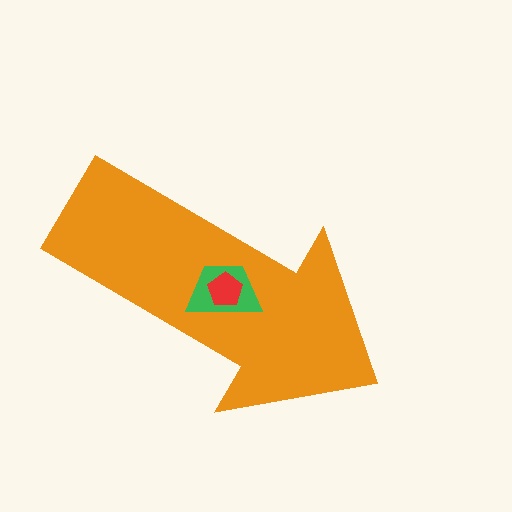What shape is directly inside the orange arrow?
The green trapezoid.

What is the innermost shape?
The red pentagon.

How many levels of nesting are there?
3.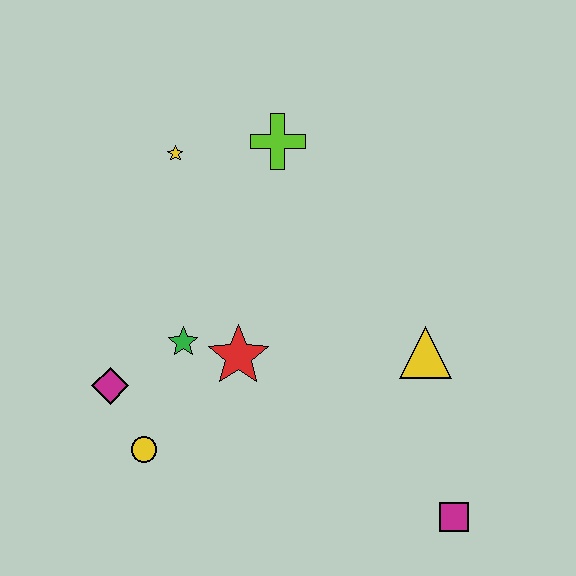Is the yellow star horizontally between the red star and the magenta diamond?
Yes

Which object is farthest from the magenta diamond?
The magenta square is farthest from the magenta diamond.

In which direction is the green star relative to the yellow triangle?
The green star is to the left of the yellow triangle.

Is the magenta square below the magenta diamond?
Yes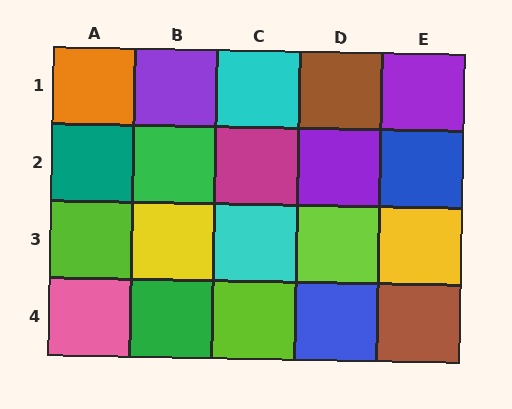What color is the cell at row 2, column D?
Purple.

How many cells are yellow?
2 cells are yellow.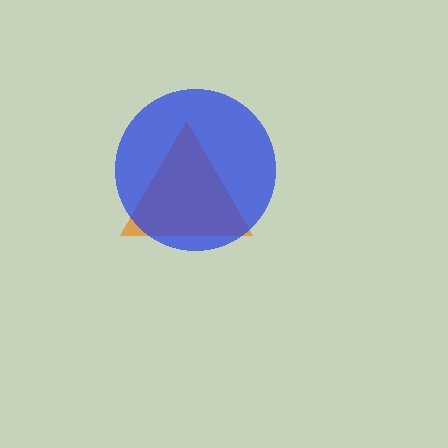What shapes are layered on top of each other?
The layered shapes are: an orange triangle, a blue circle.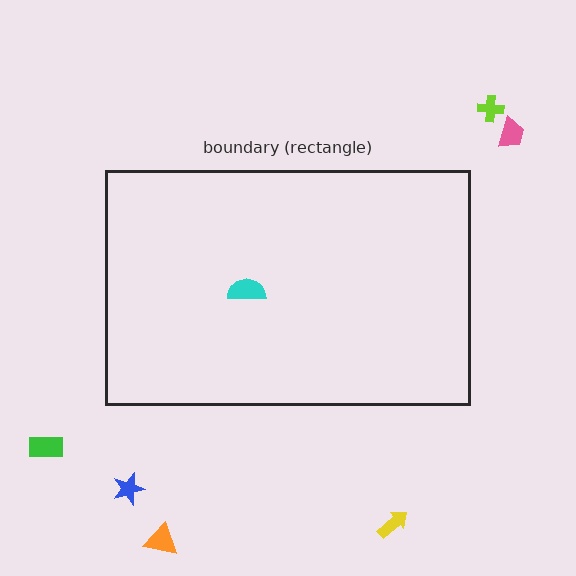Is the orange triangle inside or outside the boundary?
Outside.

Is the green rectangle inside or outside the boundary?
Outside.